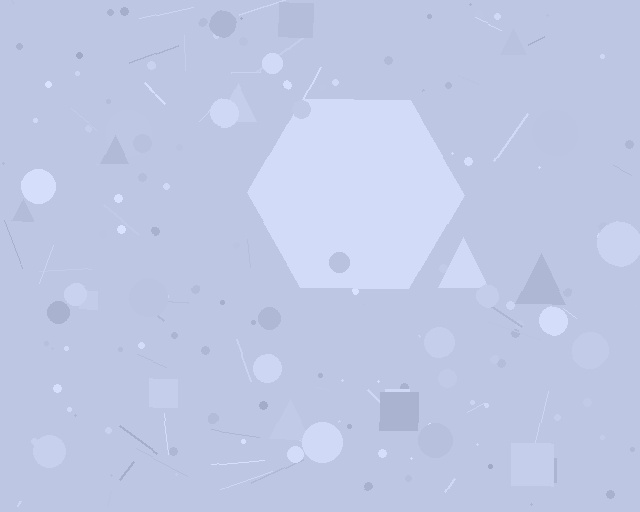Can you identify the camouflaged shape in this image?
The camouflaged shape is a hexagon.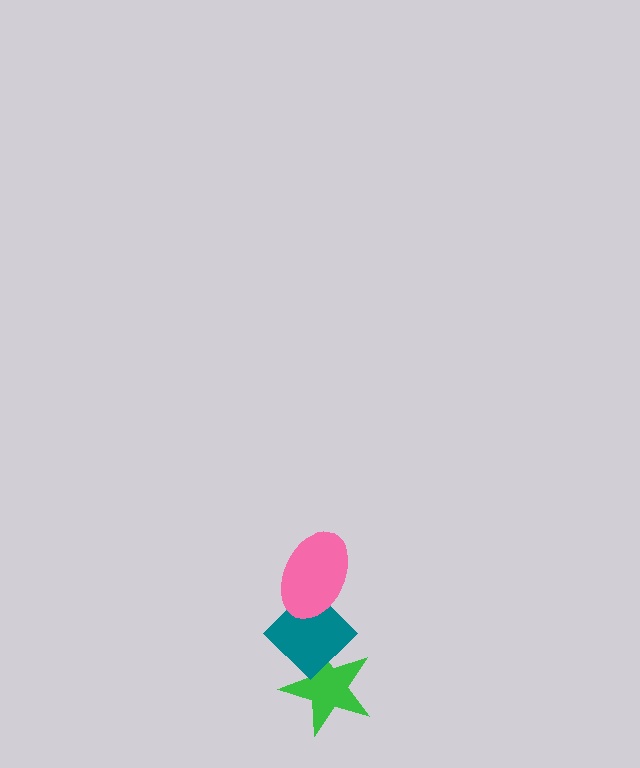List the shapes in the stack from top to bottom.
From top to bottom: the pink ellipse, the teal diamond, the green star.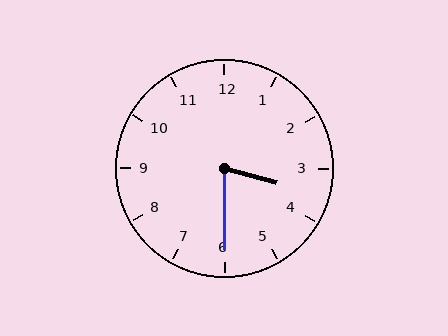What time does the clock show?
3:30.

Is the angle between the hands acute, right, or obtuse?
It is acute.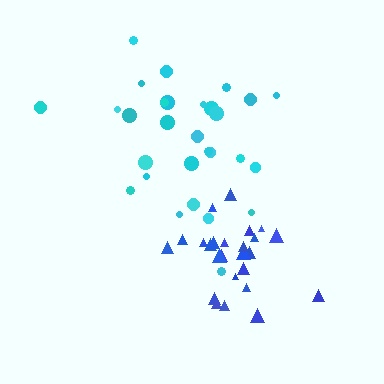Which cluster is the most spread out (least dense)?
Cyan.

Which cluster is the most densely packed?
Blue.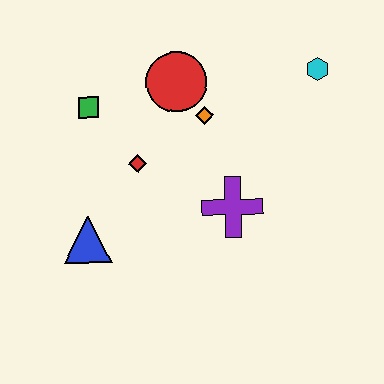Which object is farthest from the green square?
The cyan hexagon is farthest from the green square.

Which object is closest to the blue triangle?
The red diamond is closest to the blue triangle.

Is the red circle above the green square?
Yes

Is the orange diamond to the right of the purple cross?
No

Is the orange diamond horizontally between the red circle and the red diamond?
No